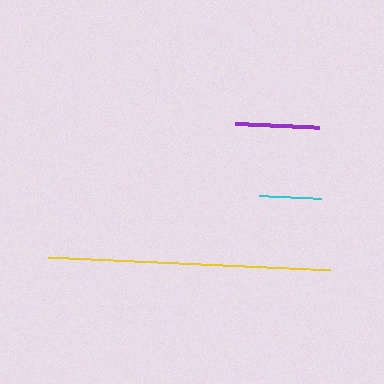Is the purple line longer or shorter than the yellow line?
The yellow line is longer than the purple line.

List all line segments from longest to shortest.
From longest to shortest: yellow, purple, cyan.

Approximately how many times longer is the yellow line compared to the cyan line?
The yellow line is approximately 4.5 times the length of the cyan line.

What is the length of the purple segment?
The purple segment is approximately 83 pixels long.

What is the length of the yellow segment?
The yellow segment is approximately 282 pixels long.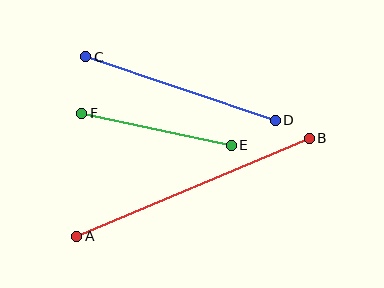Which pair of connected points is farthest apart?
Points A and B are farthest apart.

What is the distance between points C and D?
The distance is approximately 200 pixels.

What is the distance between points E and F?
The distance is approximately 153 pixels.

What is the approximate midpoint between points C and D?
The midpoint is at approximately (180, 89) pixels.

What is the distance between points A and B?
The distance is approximately 253 pixels.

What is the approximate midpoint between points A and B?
The midpoint is at approximately (193, 187) pixels.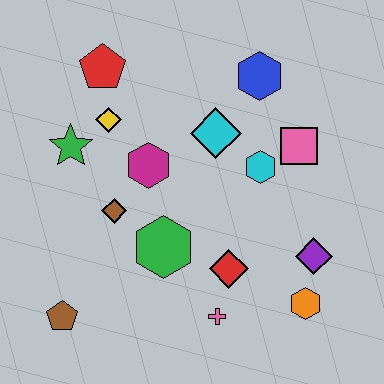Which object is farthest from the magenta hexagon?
The orange hexagon is farthest from the magenta hexagon.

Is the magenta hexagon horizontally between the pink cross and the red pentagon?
Yes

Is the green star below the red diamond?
No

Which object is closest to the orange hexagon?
The purple diamond is closest to the orange hexagon.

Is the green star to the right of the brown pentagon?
Yes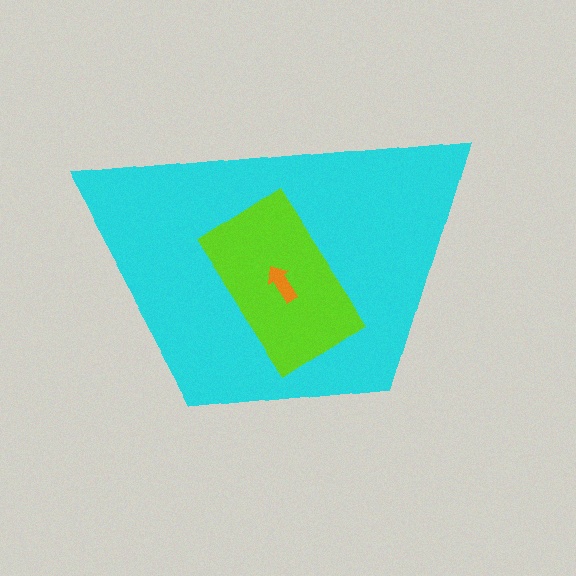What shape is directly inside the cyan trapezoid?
The lime rectangle.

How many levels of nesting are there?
3.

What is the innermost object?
The orange arrow.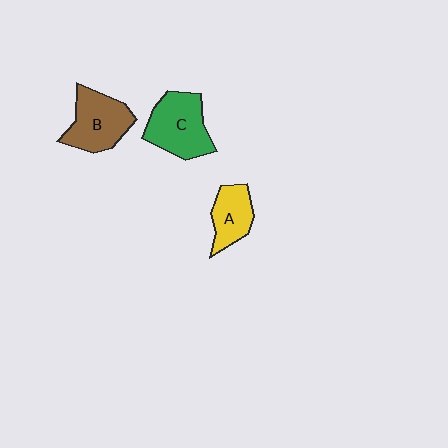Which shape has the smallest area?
Shape A (yellow).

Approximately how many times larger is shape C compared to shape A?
Approximately 1.6 times.